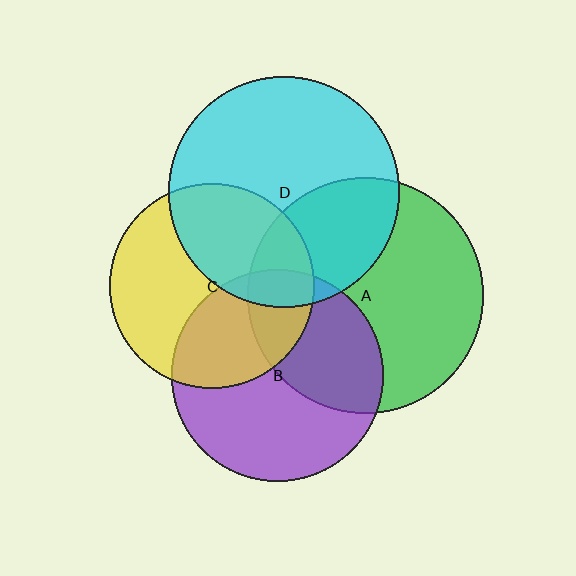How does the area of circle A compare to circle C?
Approximately 1.3 times.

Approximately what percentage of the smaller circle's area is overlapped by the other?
Approximately 35%.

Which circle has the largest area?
Circle A (green).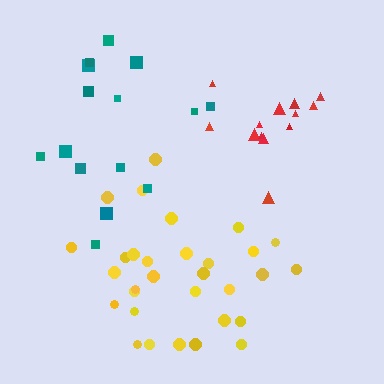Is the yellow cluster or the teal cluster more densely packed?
Yellow.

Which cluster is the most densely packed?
Red.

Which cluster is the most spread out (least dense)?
Teal.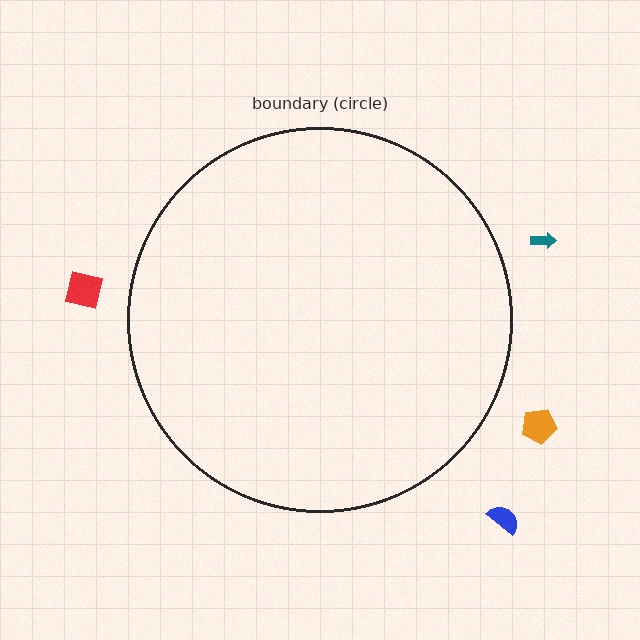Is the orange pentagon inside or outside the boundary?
Outside.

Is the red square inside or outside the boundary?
Outside.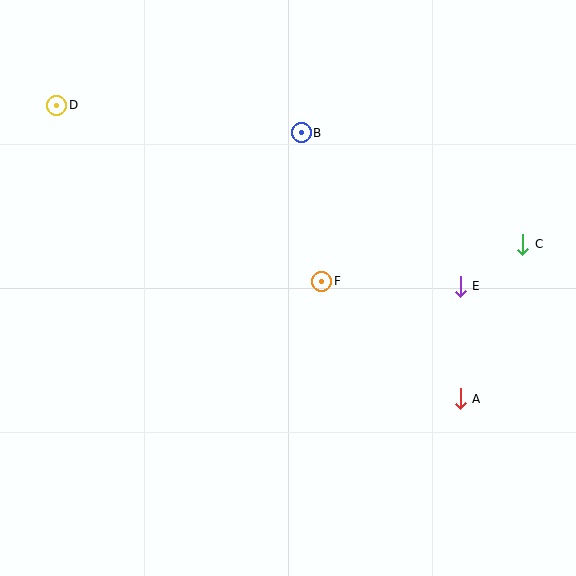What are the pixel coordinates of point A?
Point A is at (460, 399).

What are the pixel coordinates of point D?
Point D is at (57, 105).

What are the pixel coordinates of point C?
Point C is at (523, 244).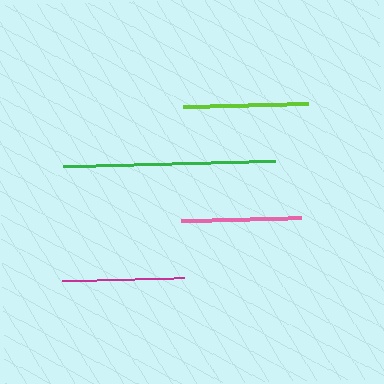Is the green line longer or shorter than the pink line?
The green line is longer than the pink line.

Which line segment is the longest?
The green line is the longest at approximately 212 pixels.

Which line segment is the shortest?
The pink line is the shortest at approximately 119 pixels.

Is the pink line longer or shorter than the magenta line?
The magenta line is longer than the pink line.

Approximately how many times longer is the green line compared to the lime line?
The green line is approximately 1.7 times the length of the lime line.